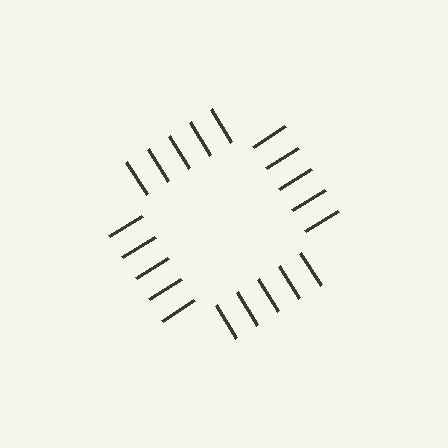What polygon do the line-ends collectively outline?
An illusory square — the line segments terminate on its edges but no continuous stroke is drawn.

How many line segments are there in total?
20 — 5 along each of the 4 edges.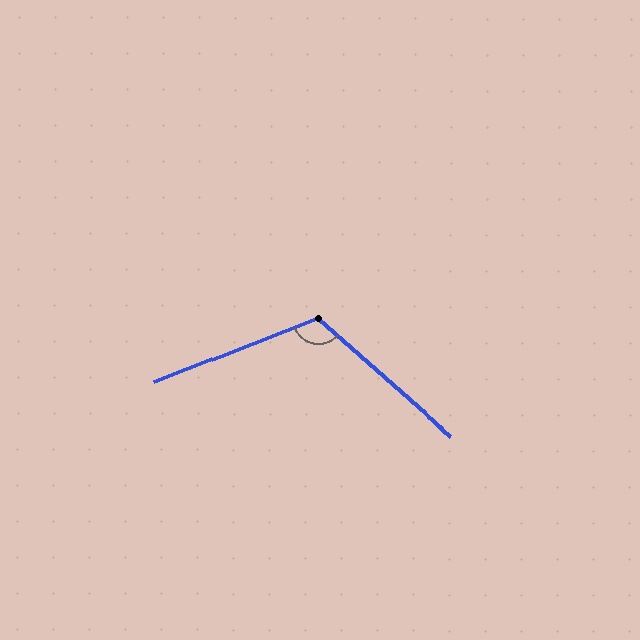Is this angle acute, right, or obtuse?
It is obtuse.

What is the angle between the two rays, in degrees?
Approximately 117 degrees.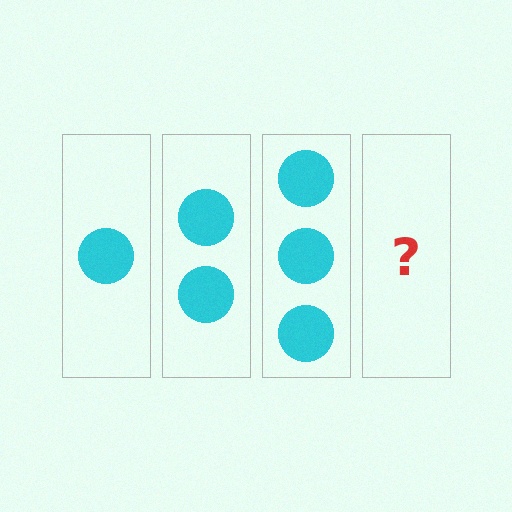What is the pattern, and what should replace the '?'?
The pattern is that each step adds one more circle. The '?' should be 4 circles.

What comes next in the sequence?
The next element should be 4 circles.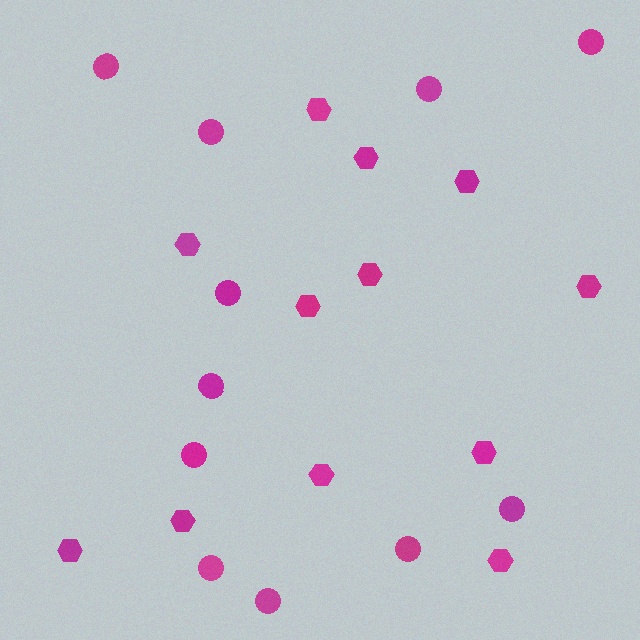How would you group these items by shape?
There are 2 groups: one group of circles (11) and one group of hexagons (12).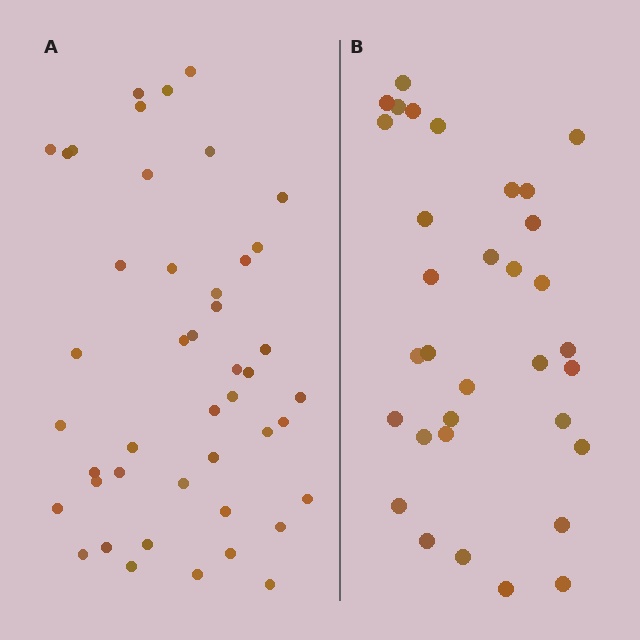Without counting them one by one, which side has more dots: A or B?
Region A (the left region) has more dots.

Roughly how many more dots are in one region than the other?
Region A has roughly 12 or so more dots than region B.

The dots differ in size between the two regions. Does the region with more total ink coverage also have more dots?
No. Region B has more total ink coverage because its dots are larger, but region A actually contains more individual dots. Total area can be misleading — the number of items is what matters here.